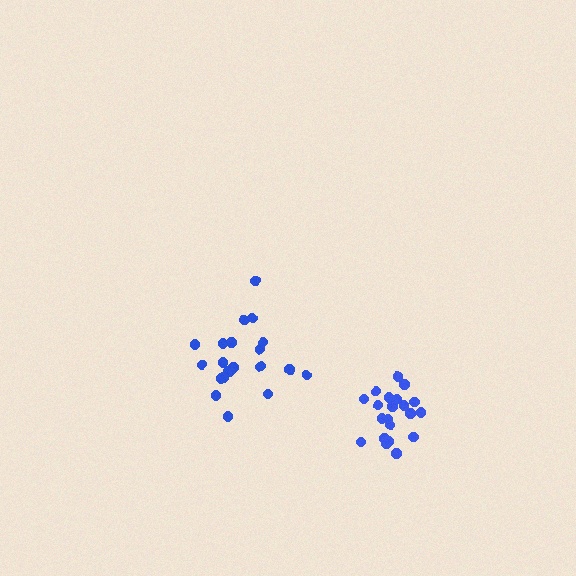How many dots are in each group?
Group 1: 21 dots, Group 2: 21 dots (42 total).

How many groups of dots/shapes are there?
There are 2 groups.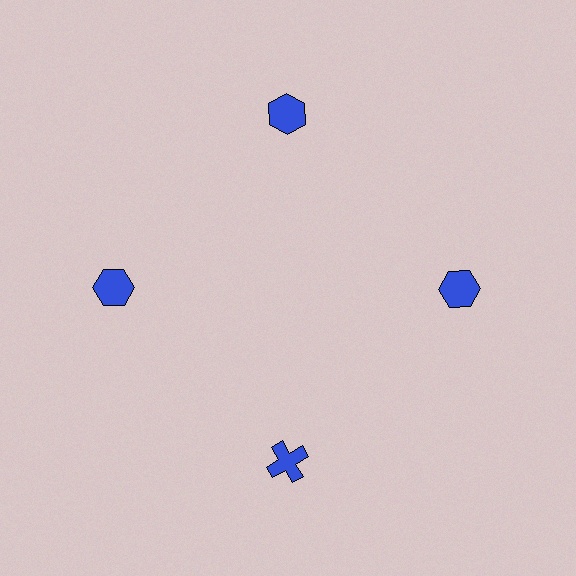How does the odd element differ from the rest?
It has a different shape: cross instead of hexagon.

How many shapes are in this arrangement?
There are 4 shapes arranged in a ring pattern.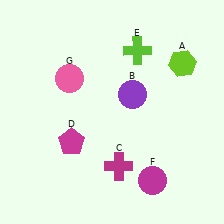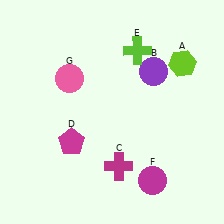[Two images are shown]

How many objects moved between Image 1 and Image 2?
1 object moved between the two images.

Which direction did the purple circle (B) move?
The purple circle (B) moved up.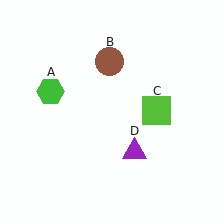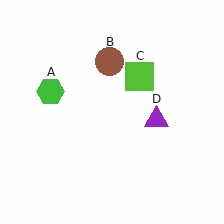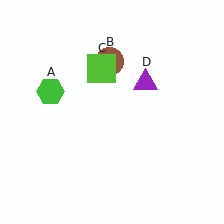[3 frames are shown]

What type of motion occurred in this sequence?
The lime square (object C), purple triangle (object D) rotated counterclockwise around the center of the scene.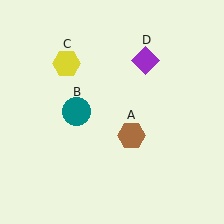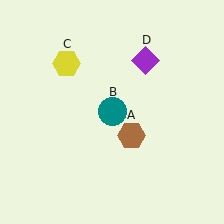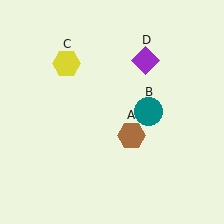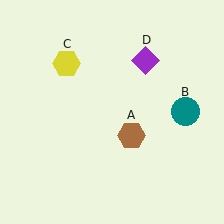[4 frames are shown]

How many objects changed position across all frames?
1 object changed position: teal circle (object B).